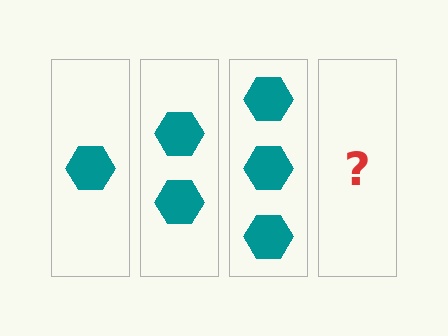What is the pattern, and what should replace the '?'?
The pattern is that each step adds one more hexagon. The '?' should be 4 hexagons.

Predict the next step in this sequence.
The next step is 4 hexagons.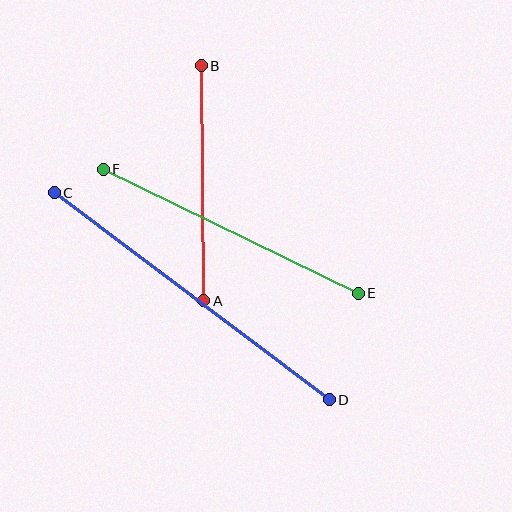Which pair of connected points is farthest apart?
Points C and D are farthest apart.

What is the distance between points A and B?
The distance is approximately 235 pixels.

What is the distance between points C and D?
The distance is approximately 344 pixels.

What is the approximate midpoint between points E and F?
The midpoint is at approximately (231, 231) pixels.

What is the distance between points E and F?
The distance is approximately 283 pixels.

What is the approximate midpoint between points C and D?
The midpoint is at approximately (192, 296) pixels.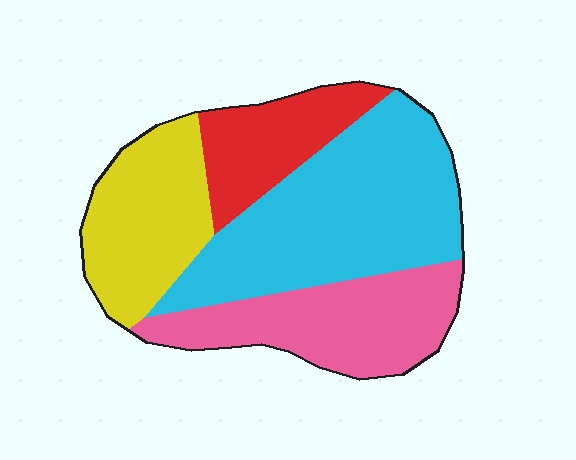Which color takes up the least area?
Red, at roughly 15%.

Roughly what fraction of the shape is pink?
Pink takes up about one quarter (1/4) of the shape.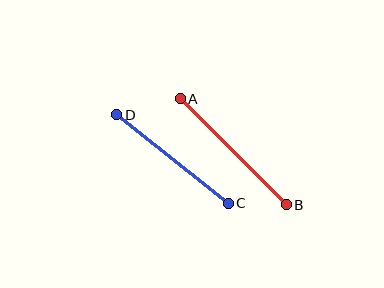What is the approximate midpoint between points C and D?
The midpoint is at approximately (172, 159) pixels.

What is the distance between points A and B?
The distance is approximately 150 pixels.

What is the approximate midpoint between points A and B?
The midpoint is at approximately (233, 152) pixels.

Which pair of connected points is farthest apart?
Points A and B are farthest apart.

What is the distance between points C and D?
The distance is approximately 142 pixels.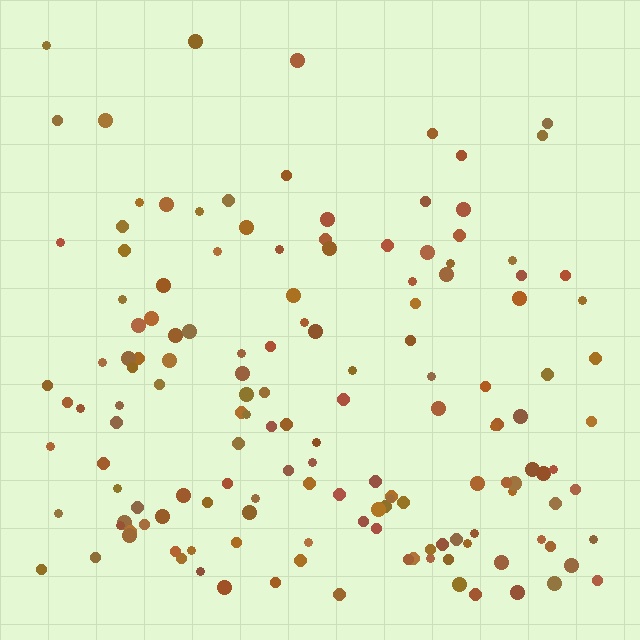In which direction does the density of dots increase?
From top to bottom, with the bottom side densest.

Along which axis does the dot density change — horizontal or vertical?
Vertical.